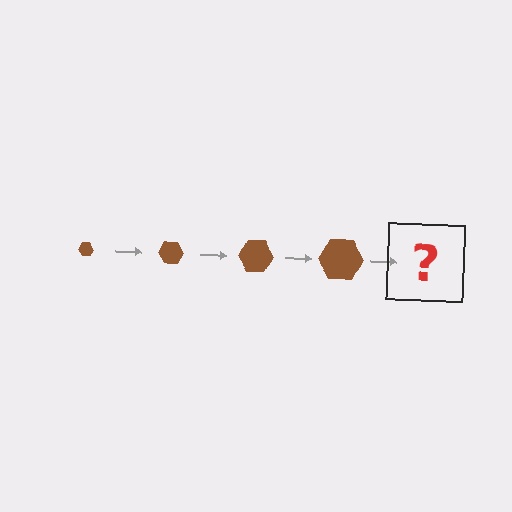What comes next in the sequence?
The next element should be a brown hexagon, larger than the previous one.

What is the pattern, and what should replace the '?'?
The pattern is that the hexagon gets progressively larger each step. The '?' should be a brown hexagon, larger than the previous one.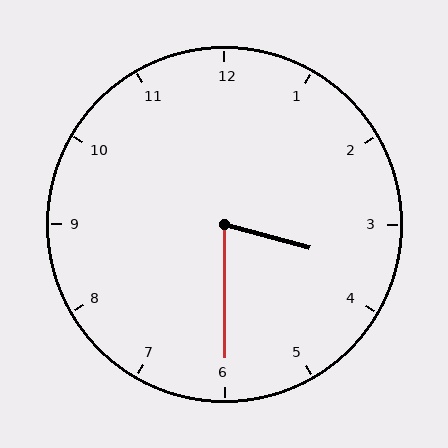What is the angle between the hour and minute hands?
Approximately 75 degrees.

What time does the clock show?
3:30.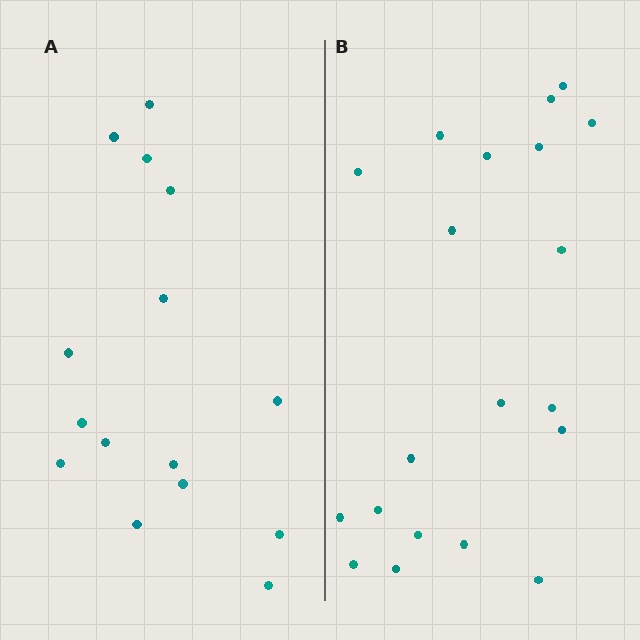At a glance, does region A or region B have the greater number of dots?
Region B (the right region) has more dots.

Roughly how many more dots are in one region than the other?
Region B has about 5 more dots than region A.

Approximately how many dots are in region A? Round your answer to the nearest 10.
About 20 dots. (The exact count is 15, which rounds to 20.)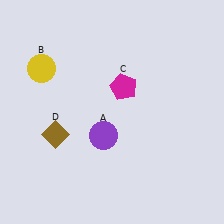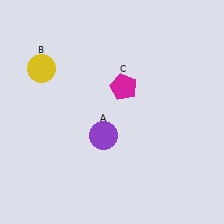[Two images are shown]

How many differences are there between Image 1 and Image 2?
There is 1 difference between the two images.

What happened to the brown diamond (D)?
The brown diamond (D) was removed in Image 2. It was in the bottom-left area of Image 1.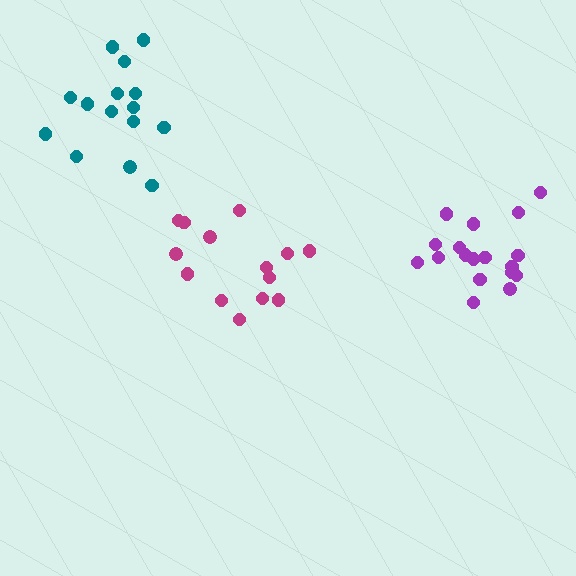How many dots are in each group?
Group 1: 18 dots, Group 2: 14 dots, Group 3: 16 dots (48 total).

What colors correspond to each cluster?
The clusters are colored: purple, magenta, teal.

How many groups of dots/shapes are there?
There are 3 groups.